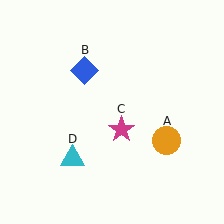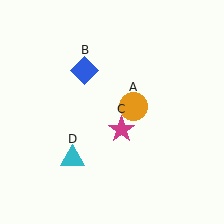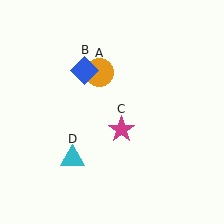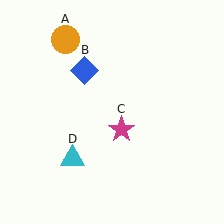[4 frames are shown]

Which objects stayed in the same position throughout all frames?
Blue diamond (object B) and magenta star (object C) and cyan triangle (object D) remained stationary.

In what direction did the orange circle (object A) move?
The orange circle (object A) moved up and to the left.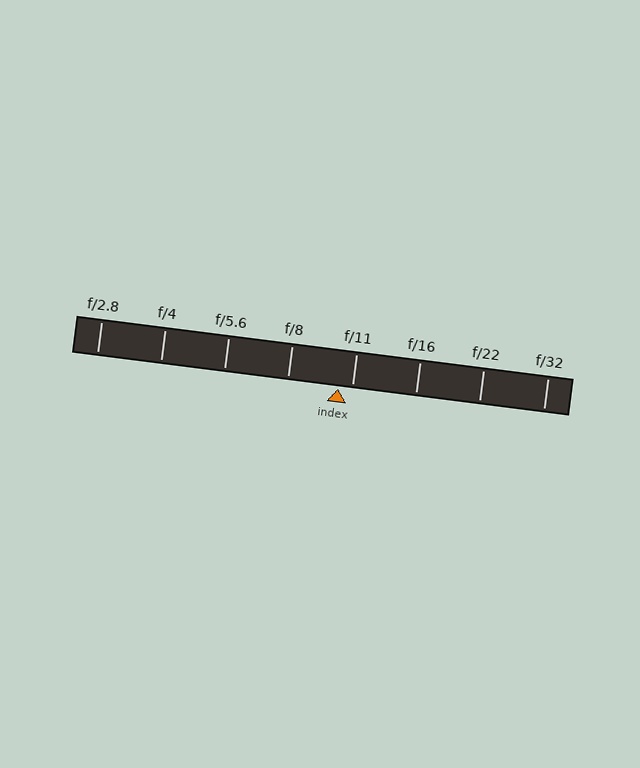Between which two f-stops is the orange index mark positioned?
The index mark is between f/8 and f/11.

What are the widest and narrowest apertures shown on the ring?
The widest aperture shown is f/2.8 and the narrowest is f/32.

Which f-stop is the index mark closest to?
The index mark is closest to f/11.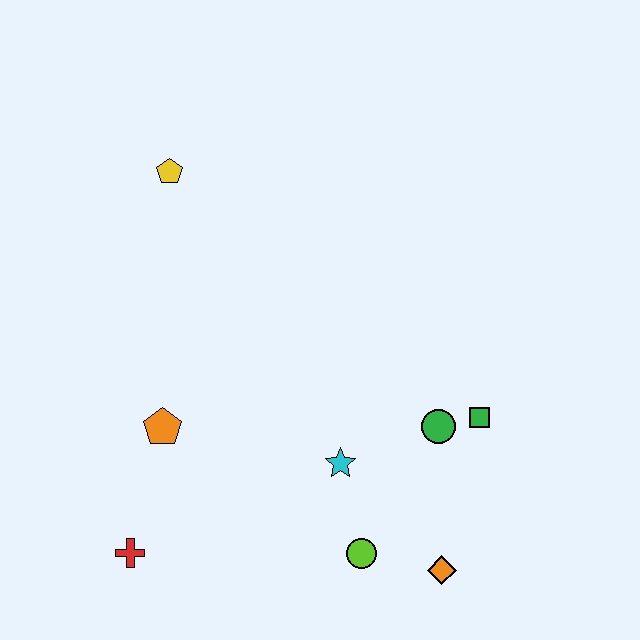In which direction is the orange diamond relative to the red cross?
The orange diamond is to the right of the red cross.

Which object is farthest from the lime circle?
The yellow pentagon is farthest from the lime circle.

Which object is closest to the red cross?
The orange pentagon is closest to the red cross.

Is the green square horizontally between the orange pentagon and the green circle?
No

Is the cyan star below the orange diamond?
No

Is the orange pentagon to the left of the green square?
Yes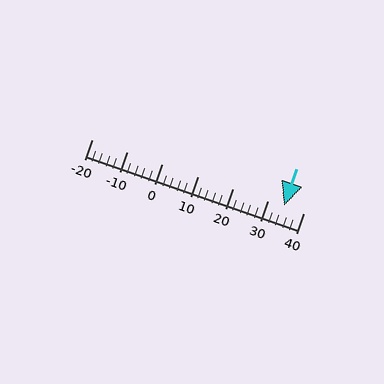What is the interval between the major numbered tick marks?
The major tick marks are spaced 10 units apart.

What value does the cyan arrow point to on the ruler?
The cyan arrow points to approximately 35.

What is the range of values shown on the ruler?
The ruler shows values from -20 to 40.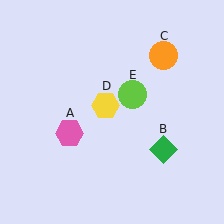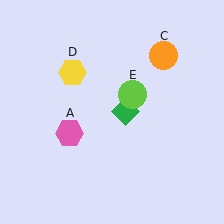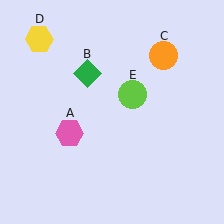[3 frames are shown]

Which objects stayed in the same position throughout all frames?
Pink hexagon (object A) and orange circle (object C) and lime circle (object E) remained stationary.